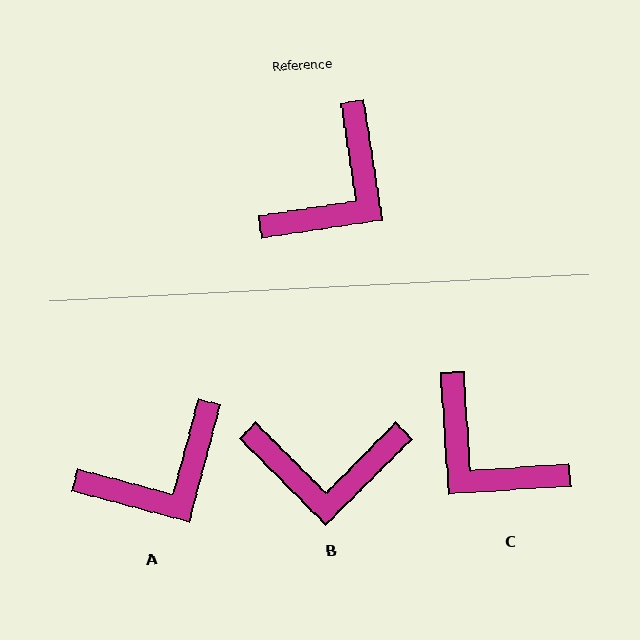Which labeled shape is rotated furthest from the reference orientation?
C, about 95 degrees away.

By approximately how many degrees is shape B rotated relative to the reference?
Approximately 54 degrees clockwise.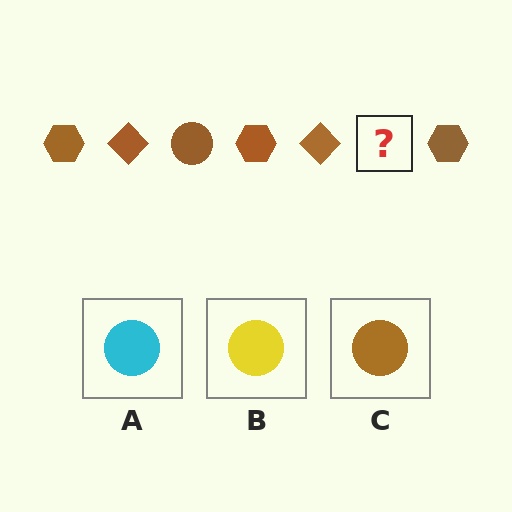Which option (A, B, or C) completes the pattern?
C.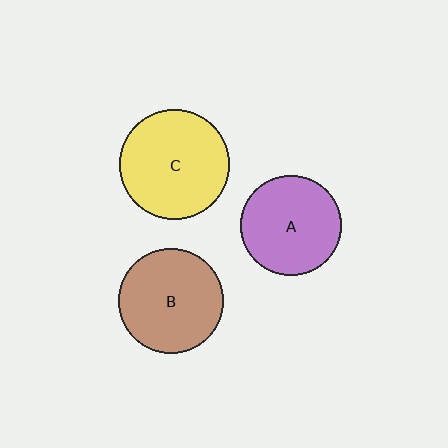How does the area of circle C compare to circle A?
Approximately 1.2 times.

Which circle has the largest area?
Circle C (yellow).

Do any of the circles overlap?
No, none of the circles overlap.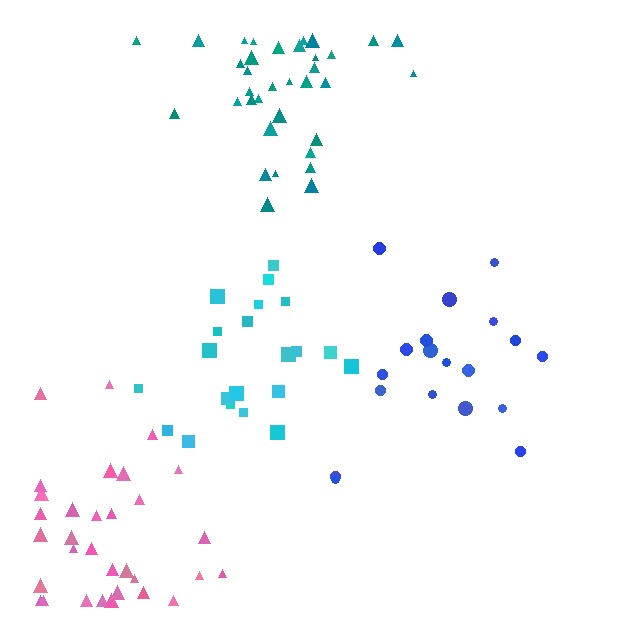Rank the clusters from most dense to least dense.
teal, cyan, pink, blue.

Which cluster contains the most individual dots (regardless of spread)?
Teal (35).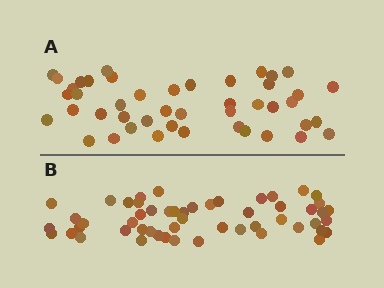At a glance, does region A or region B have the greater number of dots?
Region B (the bottom region) has more dots.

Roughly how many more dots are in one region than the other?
Region B has roughly 8 or so more dots than region A.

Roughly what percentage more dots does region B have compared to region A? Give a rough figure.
About 20% more.